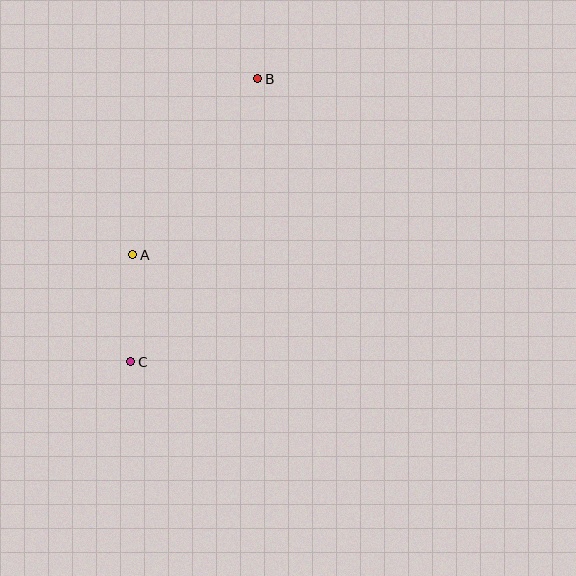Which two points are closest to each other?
Points A and C are closest to each other.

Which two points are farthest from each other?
Points B and C are farthest from each other.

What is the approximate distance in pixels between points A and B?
The distance between A and B is approximately 216 pixels.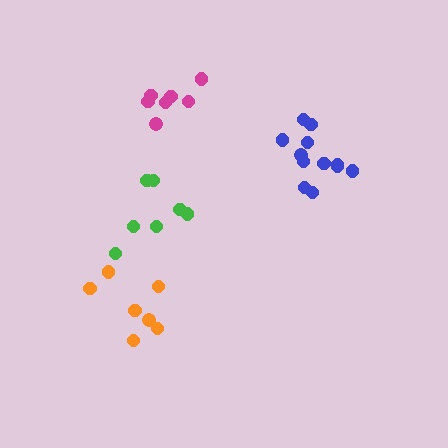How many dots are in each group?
Group 1: 12 dots, Group 2: 7 dots, Group 3: 7 dots, Group 4: 7 dots (33 total).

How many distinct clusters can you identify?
There are 4 distinct clusters.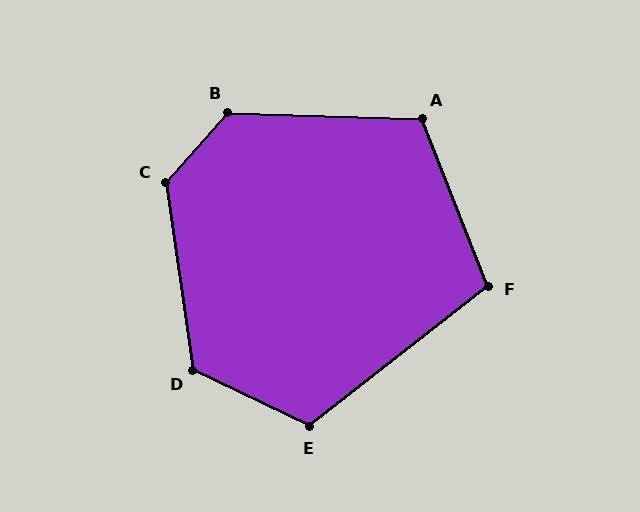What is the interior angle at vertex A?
Approximately 113 degrees (obtuse).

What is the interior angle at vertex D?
Approximately 124 degrees (obtuse).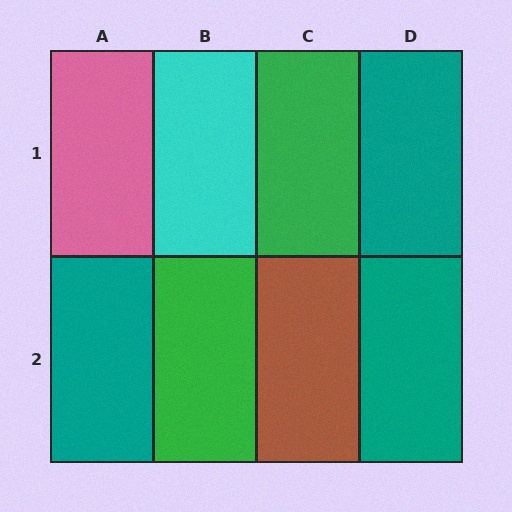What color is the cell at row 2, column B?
Green.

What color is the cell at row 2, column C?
Brown.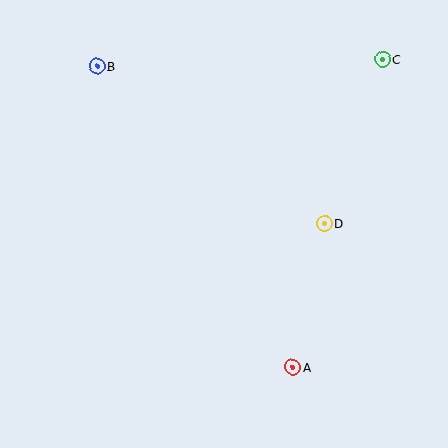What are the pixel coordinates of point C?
Point C is at (382, 60).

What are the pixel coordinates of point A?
Point A is at (293, 367).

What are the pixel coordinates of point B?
Point B is at (97, 66).